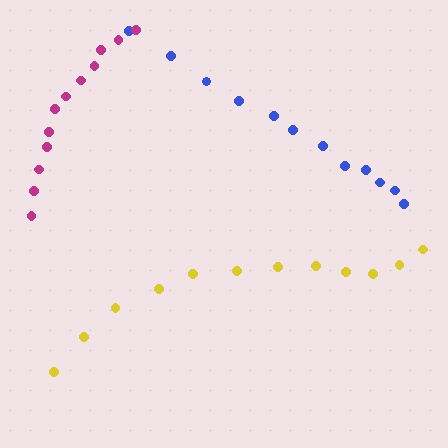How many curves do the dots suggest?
There are 3 distinct paths.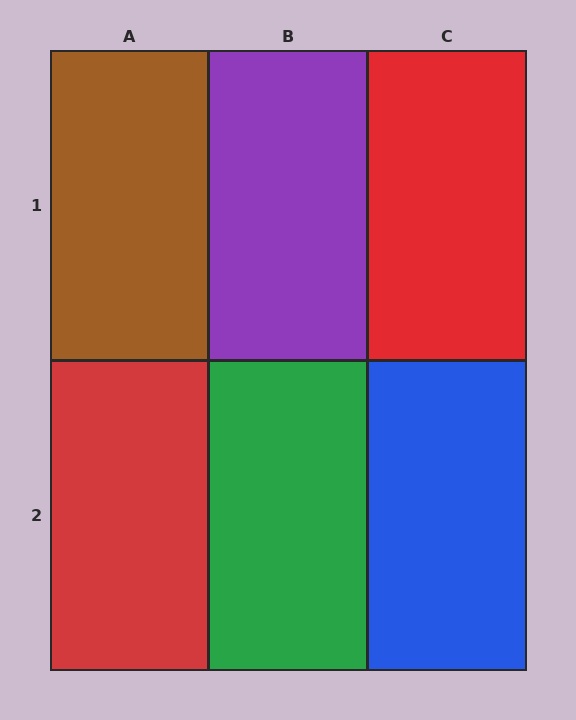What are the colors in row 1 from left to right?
Brown, purple, red.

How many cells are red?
2 cells are red.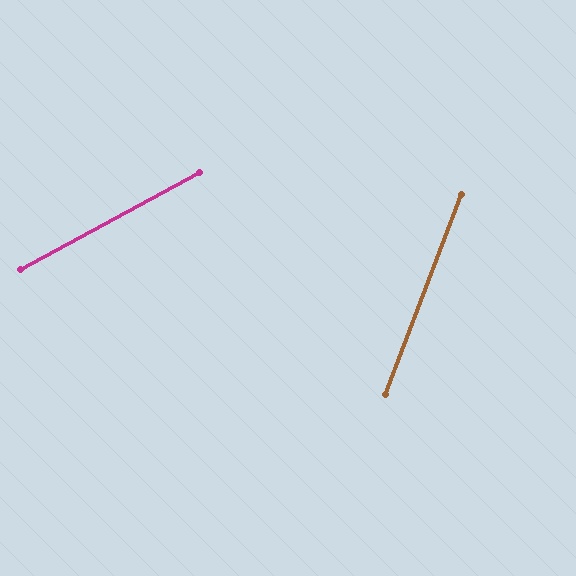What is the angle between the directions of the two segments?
Approximately 41 degrees.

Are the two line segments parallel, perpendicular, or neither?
Neither parallel nor perpendicular — they differ by about 41°.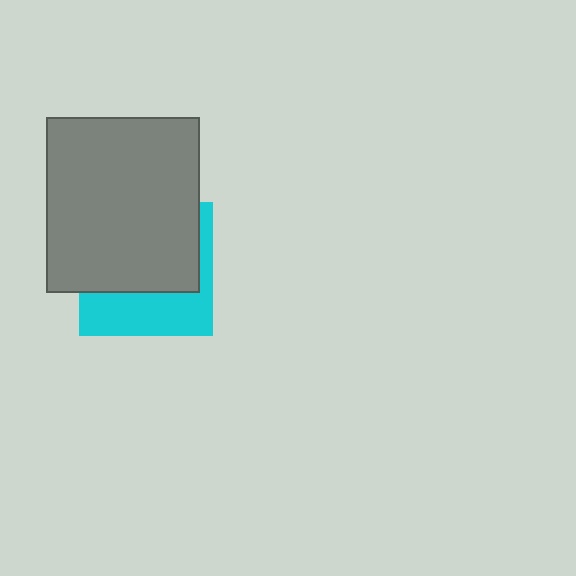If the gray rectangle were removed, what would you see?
You would see the complete cyan square.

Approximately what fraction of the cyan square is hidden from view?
Roughly 61% of the cyan square is hidden behind the gray rectangle.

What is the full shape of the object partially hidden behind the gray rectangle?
The partially hidden object is a cyan square.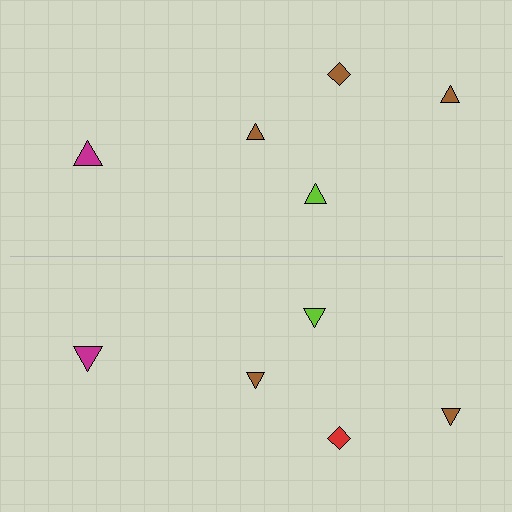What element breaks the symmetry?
The red diamond on the bottom side breaks the symmetry — its mirror counterpart is brown.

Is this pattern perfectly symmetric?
No, the pattern is not perfectly symmetric. The red diamond on the bottom side breaks the symmetry — its mirror counterpart is brown.